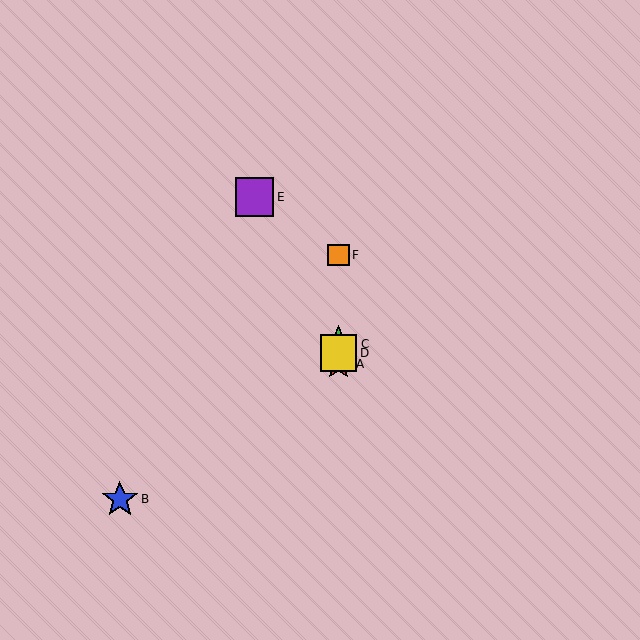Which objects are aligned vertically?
Objects A, C, D, F are aligned vertically.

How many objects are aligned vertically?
4 objects (A, C, D, F) are aligned vertically.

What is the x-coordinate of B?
Object B is at x≈120.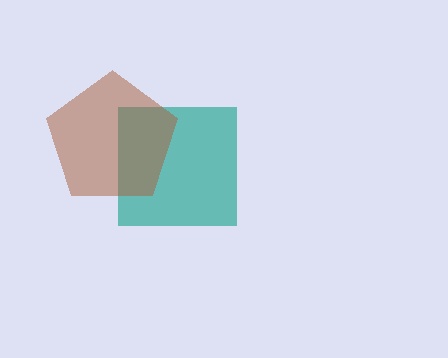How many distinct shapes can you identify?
There are 2 distinct shapes: a teal square, a brown pentagon.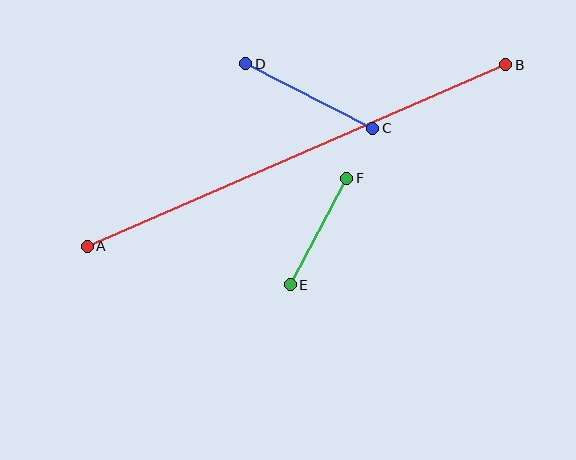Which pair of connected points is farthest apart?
Points A and B are farthest apart.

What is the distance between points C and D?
The distance is approximately 143 pixels.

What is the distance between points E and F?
The distance is approximately 121 pixels.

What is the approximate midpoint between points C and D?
The midpoint is at approximately (309, 96) pixels.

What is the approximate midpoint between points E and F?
The midpoint is at approximately (319, 232) pixels.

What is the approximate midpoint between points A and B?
The midpoint is at approximately (296, 156) pixels.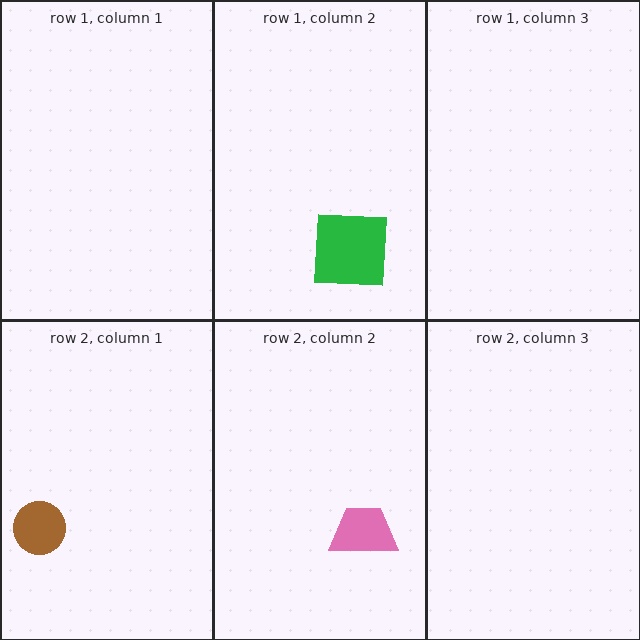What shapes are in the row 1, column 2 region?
The green square.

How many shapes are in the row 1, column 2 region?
1.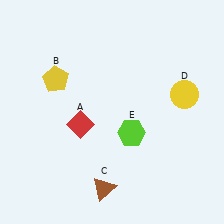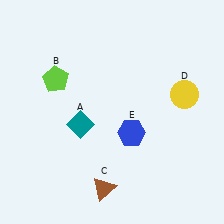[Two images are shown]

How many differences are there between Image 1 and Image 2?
There are 3 differences between the two images.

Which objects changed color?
A changed from red to teal. B changed from yellow to lime. E changed from lime to blue.